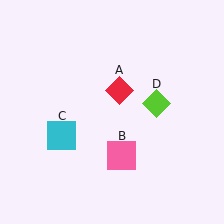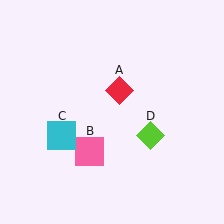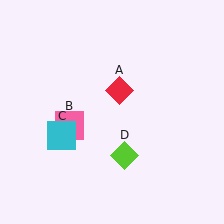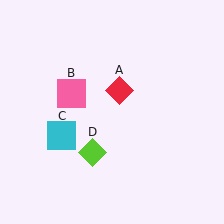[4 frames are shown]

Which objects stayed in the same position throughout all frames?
Red diamond (object A) and cyan square (object C) remained stationary.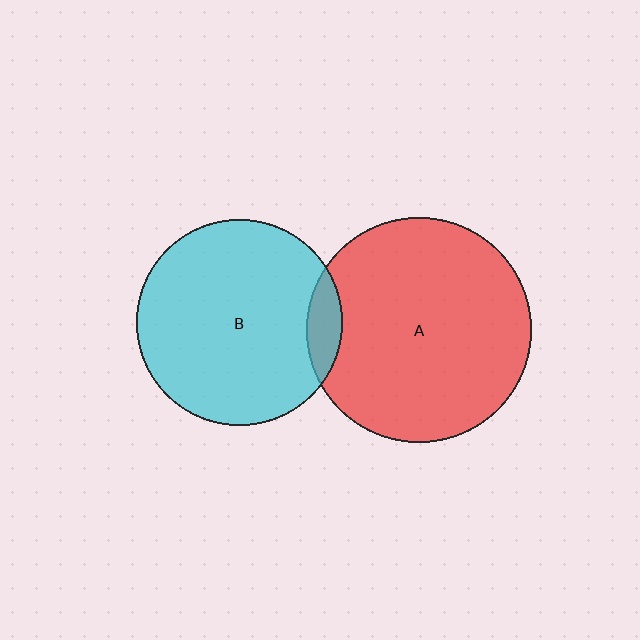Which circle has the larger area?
Circle A (red).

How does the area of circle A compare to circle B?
Approximately 1.2 times.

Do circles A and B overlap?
Yes.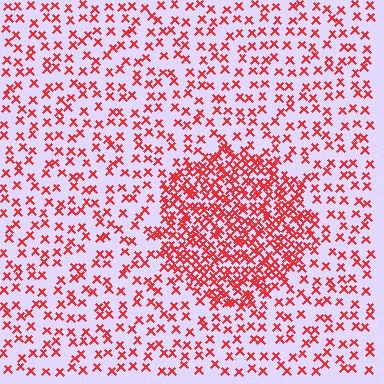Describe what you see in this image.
The image contains small red elements arranged at two different densities. A circle-shaped region is visible where the elements are more densely packed than the surrounding area.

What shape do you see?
I see a circle.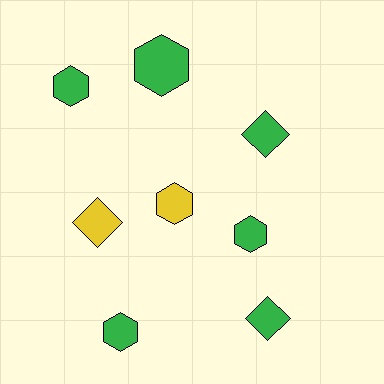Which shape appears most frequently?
Hexagon, with 5 objects.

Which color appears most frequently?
Green, with 6 objects.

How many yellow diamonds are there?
There is 1 yellow diamond.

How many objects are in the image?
There are 8 objects.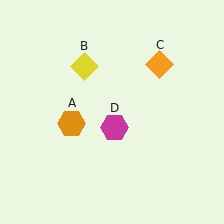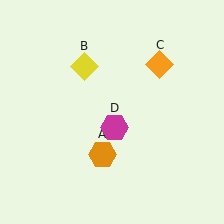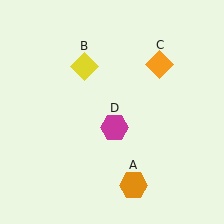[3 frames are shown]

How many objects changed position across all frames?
1 object changed position: orange hexagon (object A).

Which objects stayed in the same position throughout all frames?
Yellow diamond (object B) and orange diamond (object C) and magenta hexagon (object D) remained stationary.